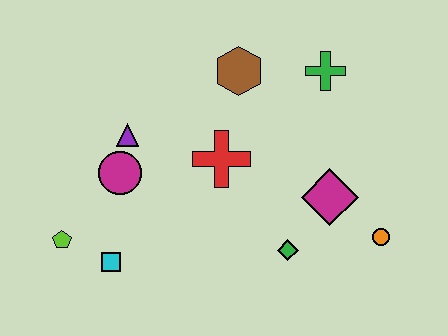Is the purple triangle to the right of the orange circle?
No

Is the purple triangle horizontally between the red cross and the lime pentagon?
Yes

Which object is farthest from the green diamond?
The lime pentagon is farthest from the green diamond.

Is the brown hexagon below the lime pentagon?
No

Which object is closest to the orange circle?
The magenta diamond is closest to the orange circle.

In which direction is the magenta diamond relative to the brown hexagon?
The magenta diamond is below the brown hexagon.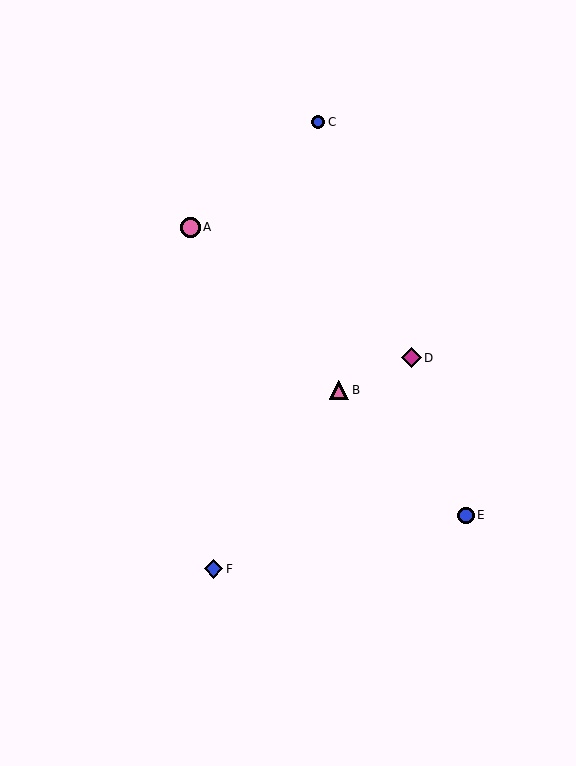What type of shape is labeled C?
Shape C is a blue circle.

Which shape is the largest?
The pink circle (labeled A) is the largest.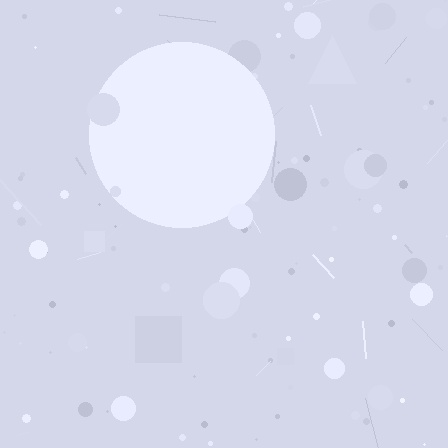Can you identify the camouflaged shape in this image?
The camouflaged shape is a circle.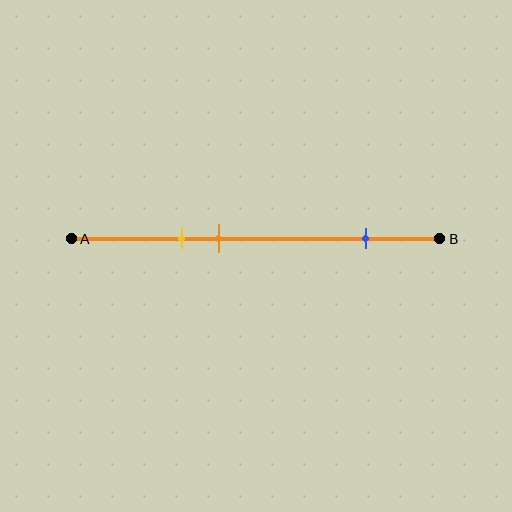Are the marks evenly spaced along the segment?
No, the marks are not evenly spaced.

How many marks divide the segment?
There are 3 marks dividing the segment.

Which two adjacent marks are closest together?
The yellow and orange marks are the closest adjacent pair.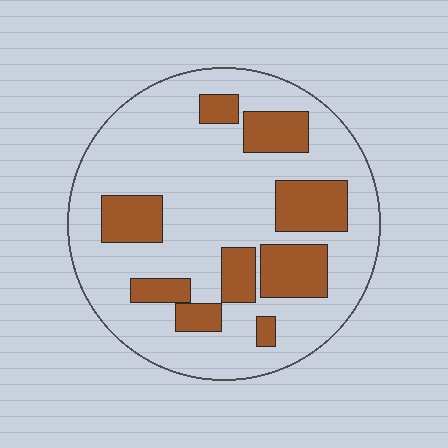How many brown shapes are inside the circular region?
9.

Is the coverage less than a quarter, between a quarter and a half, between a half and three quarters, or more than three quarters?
Between a quarter and a half.